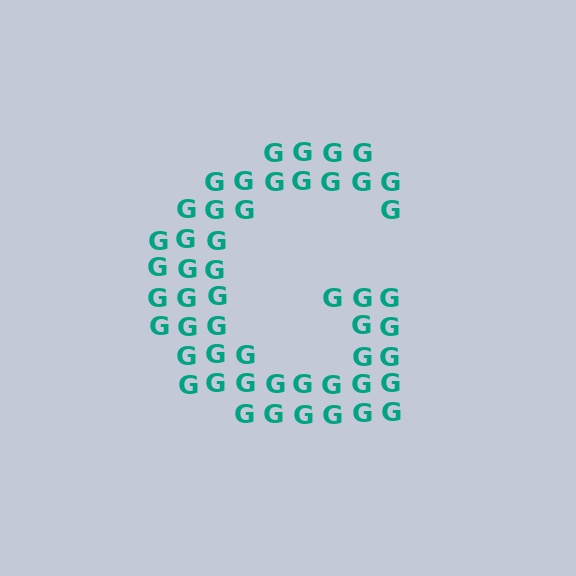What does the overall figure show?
The overall figure shows the letter G.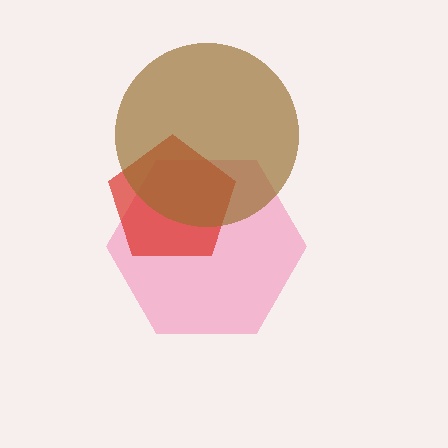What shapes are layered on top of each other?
The layered shapes are: a pink hexagon, a red pentagon, a brown circle.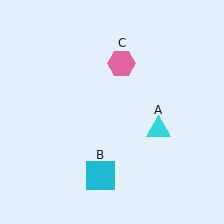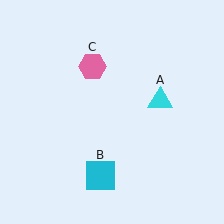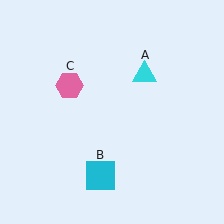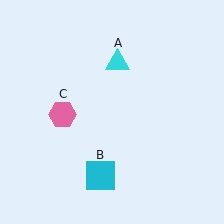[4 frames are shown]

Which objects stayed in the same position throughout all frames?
Cyan square (object B) remained stationary.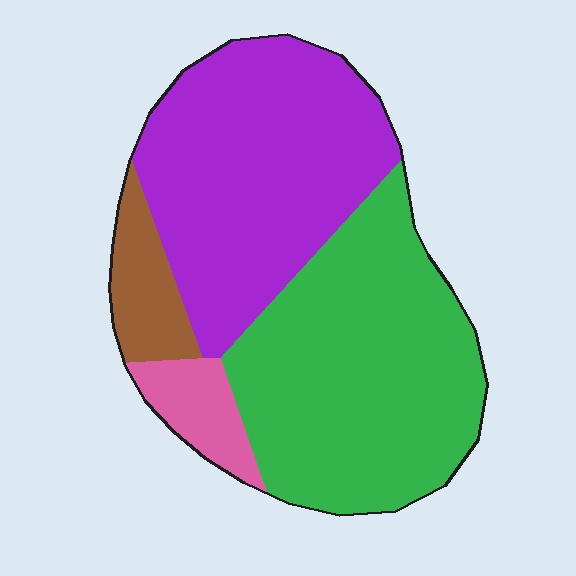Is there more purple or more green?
Green.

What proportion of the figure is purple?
Purple covers roughly 40% of the figure.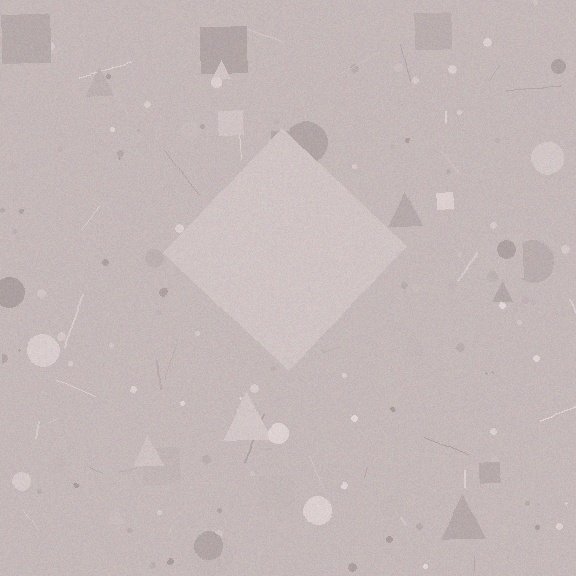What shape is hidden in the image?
A diamond is hidden in the image.